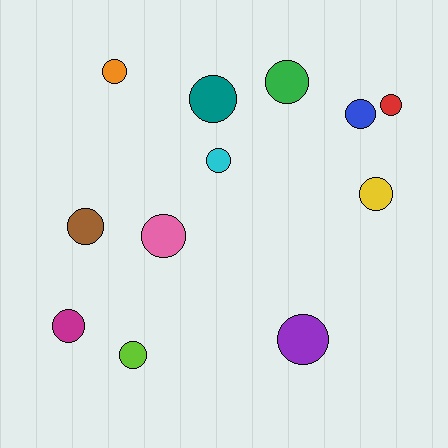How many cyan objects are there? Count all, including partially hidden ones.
There is 1 cyan object.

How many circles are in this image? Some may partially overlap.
There are 12 circles.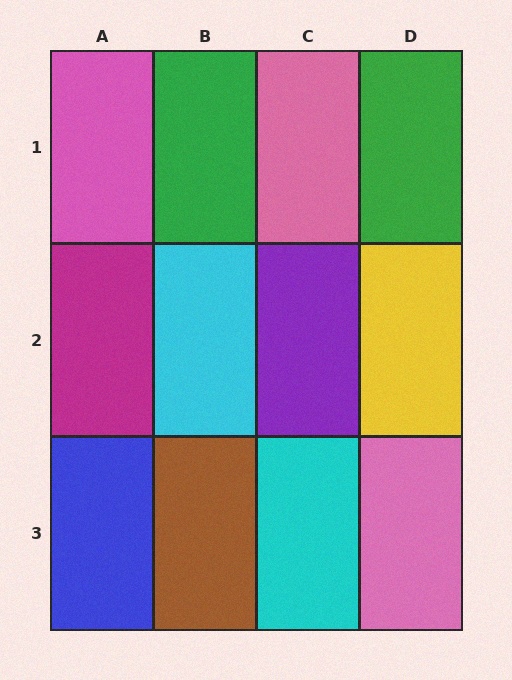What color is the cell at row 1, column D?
Green.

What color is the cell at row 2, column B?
Cyan.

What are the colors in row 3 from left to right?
Blue, brown, cyan, pink.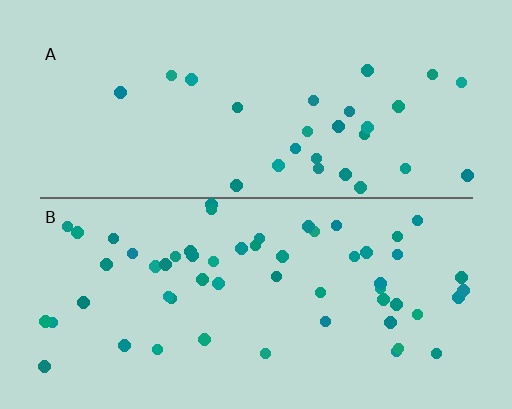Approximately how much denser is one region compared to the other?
Approximately 2.1× — region B over region A.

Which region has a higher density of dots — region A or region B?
B (the bottom).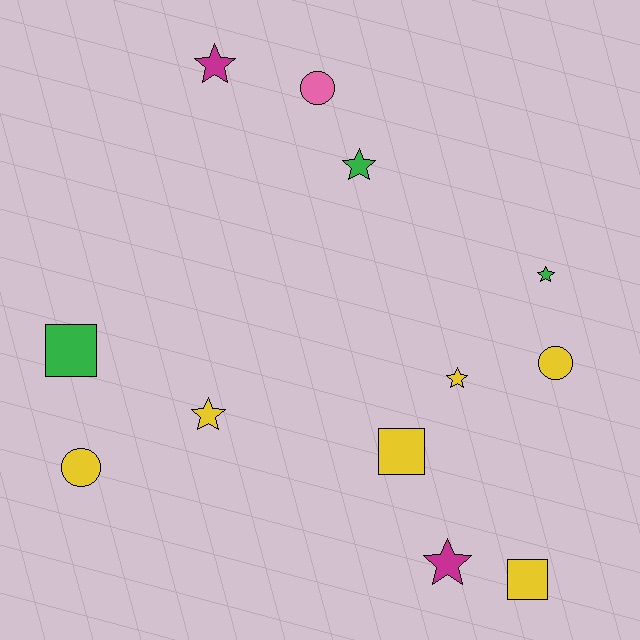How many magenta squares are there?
There are no magenta squares.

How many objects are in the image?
There are 12 objects.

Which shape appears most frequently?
Star, with 6 objects.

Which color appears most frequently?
Yellow, with 6 objects.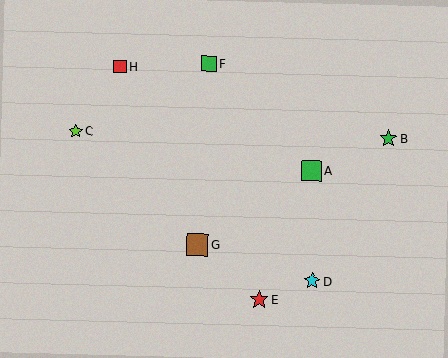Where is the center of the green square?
The center of the green square is at (311, 170).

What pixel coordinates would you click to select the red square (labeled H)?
Click at (120, 66) to select the red square H.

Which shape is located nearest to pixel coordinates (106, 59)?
The red square (labeled H) at (120, 66) is nearest to that location.